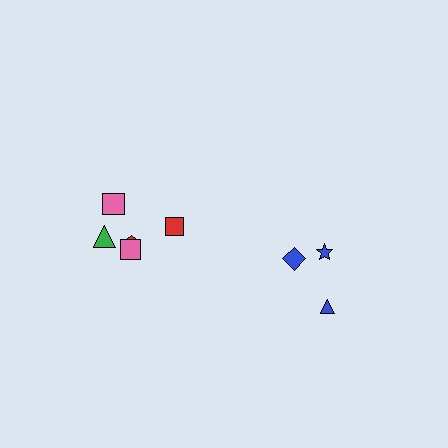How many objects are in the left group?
There are 5 objects.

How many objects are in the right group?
There are 3 objects.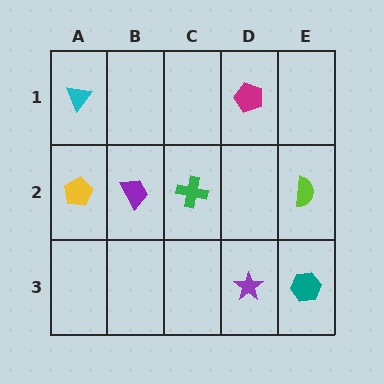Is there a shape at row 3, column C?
No, that cell is empty.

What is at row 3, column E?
A teal hexagon.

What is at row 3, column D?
A purple star.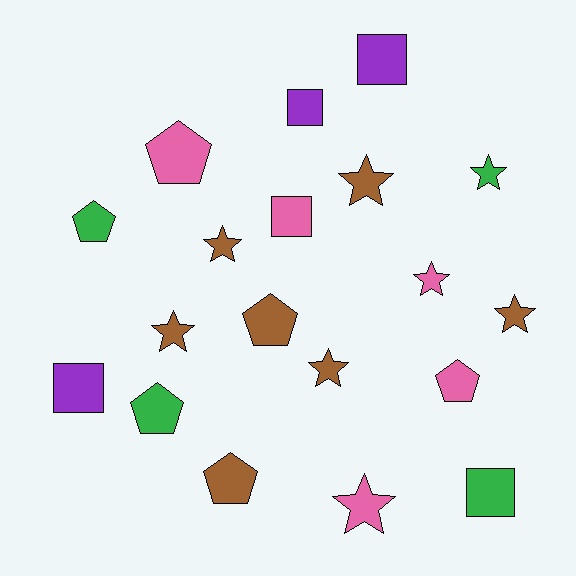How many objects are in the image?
There are 19 objects.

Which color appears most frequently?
Brown, with 7 objects.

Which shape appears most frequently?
Star, with 8 objects.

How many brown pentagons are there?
There are 2 brown pentagons.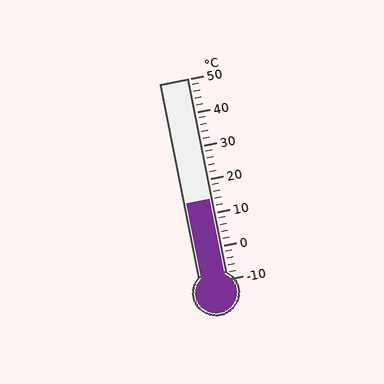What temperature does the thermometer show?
The thermometer shows approximately 14°C.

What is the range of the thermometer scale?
The thermometer scale ranges from -10°C to 50°C.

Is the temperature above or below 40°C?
The temperature is below 40°C.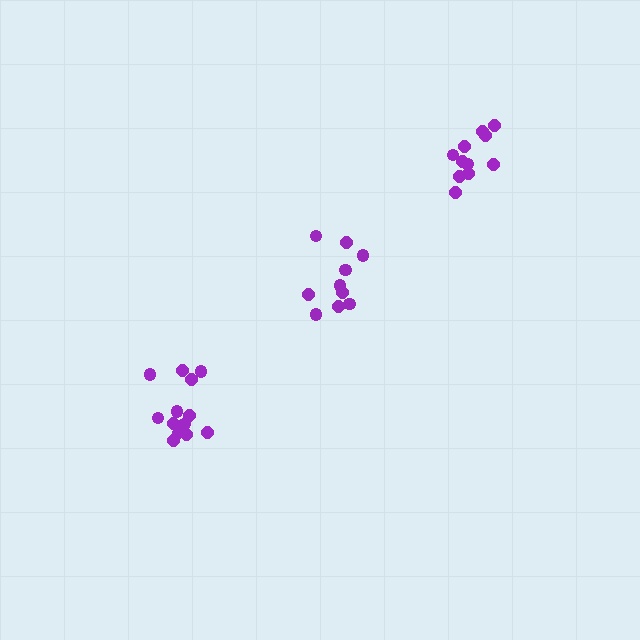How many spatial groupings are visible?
There are 3 spatial groupings.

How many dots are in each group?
Group 1: 10 dots, Group 2: 13 dots, Group 3: 11 dots (34 total).